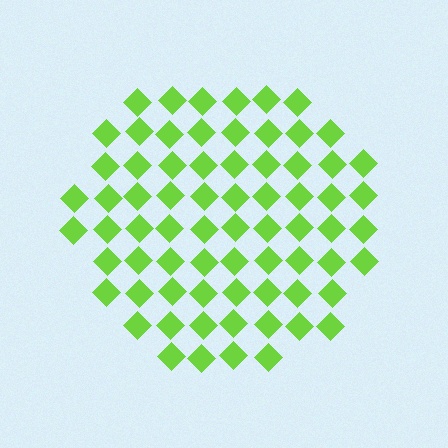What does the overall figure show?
The overall figure shows a circle.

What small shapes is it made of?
It is made of small diamonds.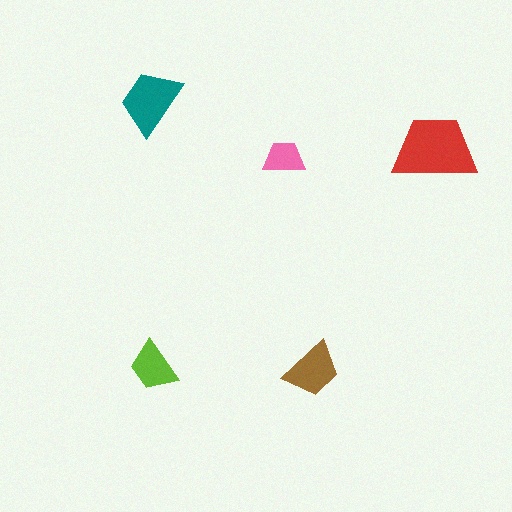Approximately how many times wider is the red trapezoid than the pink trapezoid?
About 2 times wider.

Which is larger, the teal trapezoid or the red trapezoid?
The red one.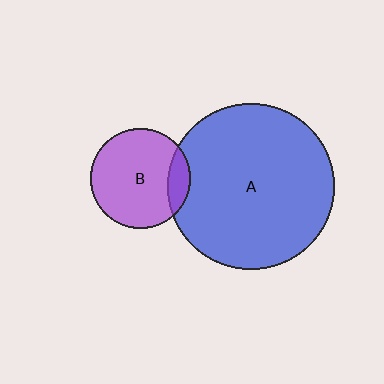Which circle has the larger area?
Circle A (blue).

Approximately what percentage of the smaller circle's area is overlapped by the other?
Approximately 15%.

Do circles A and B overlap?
Yes.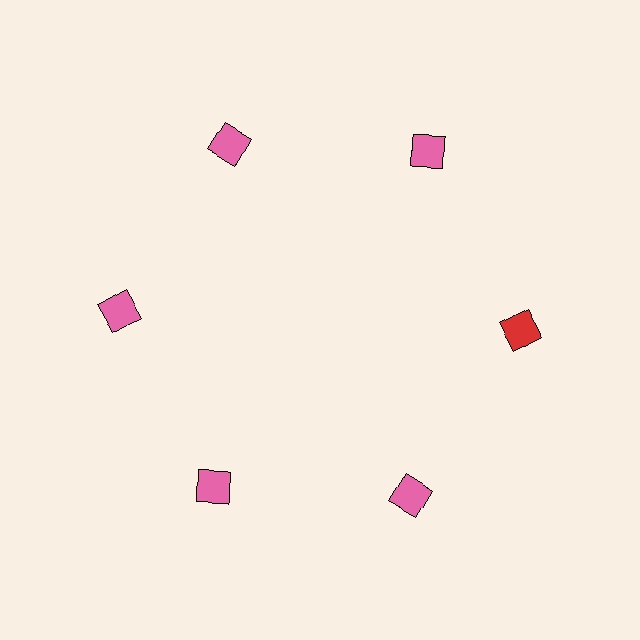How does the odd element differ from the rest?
It has a different color: red instead of pink.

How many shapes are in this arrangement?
There are 6 shapes arranged in a ring pattern.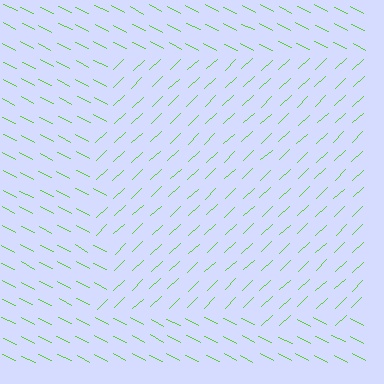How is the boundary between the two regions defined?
The boundary is defined purely by a change in line orientation (approximately 70 degrees difference). All lines are the same color and thickness.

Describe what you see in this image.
The image is filled with small lime line segments. A rectangle region in the image has lines oriented differently from the surrounding lines, creating a visible texture boundary.